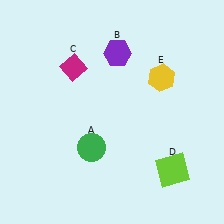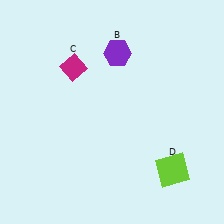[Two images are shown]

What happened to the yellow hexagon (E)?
The yellow hexagon (E) was removed in Image 2. It was in the top-right area of Image 1.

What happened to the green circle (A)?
The green circle (A) was removed in Image 2. It was in the bottom-left area of Image 1.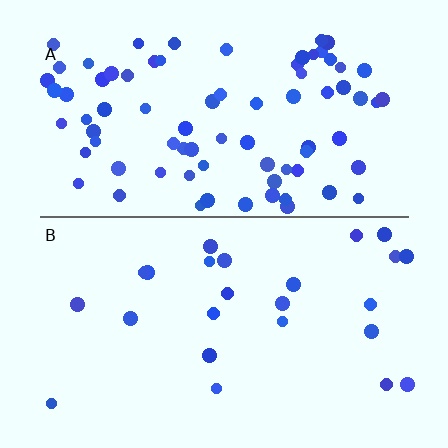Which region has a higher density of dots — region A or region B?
A (the top).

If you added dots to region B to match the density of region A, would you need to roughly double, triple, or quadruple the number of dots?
Approximately triple.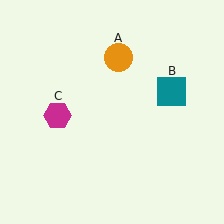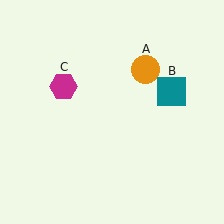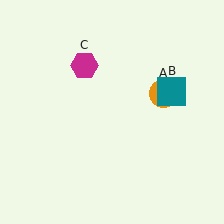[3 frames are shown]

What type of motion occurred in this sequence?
The orange circle (object A), magenta hexagon (object C) rotated clockwise around the center of the scene.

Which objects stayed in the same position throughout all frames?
Teal square (object B) remained stationary.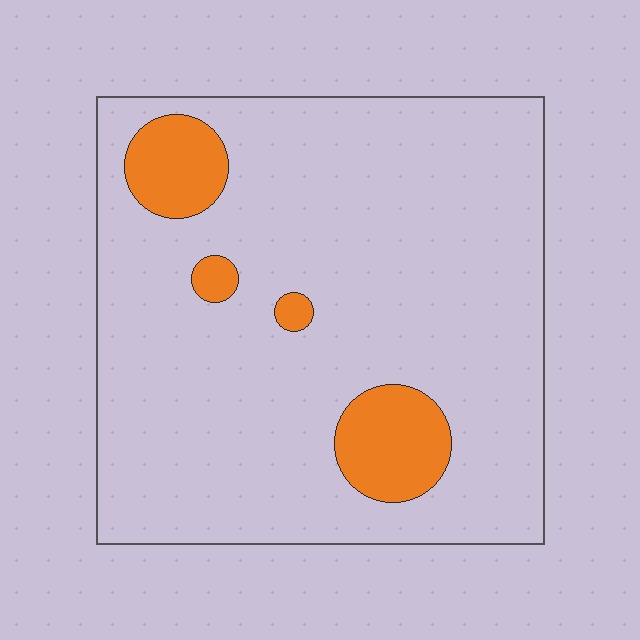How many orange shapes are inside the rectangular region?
4.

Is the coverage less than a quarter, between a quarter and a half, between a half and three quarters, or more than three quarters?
Less than a quarter.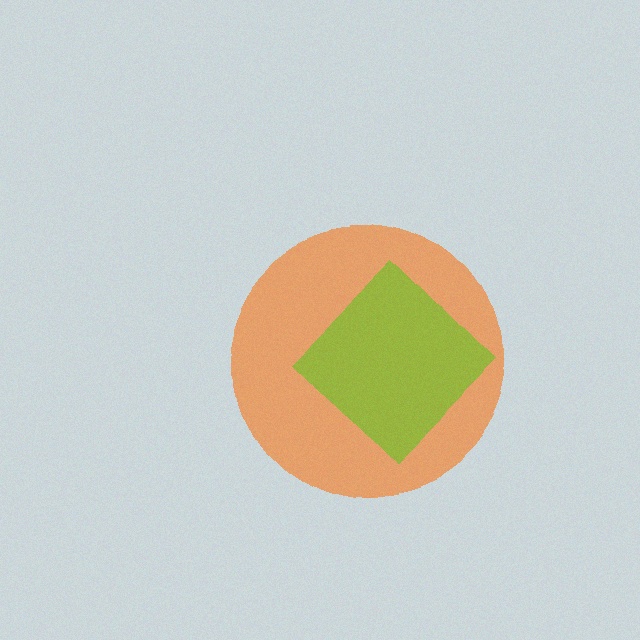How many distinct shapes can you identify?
There are 2 distinct shapes: an orange circle, a lime diamond.